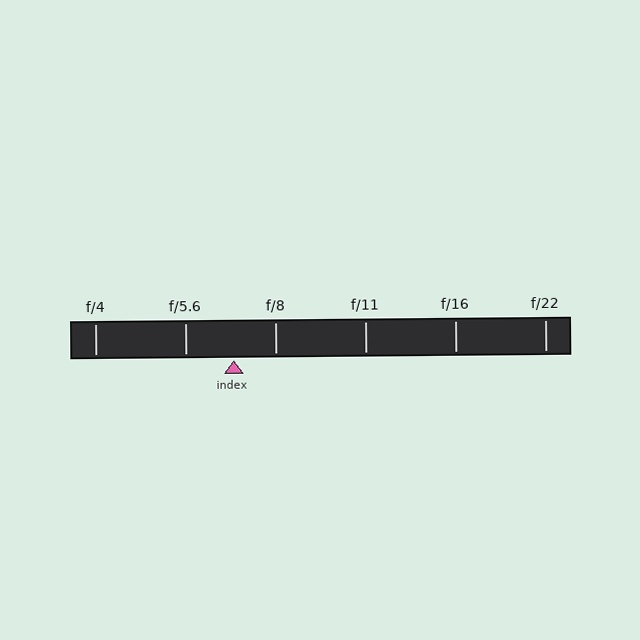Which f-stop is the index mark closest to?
The index mark is closest to f/8.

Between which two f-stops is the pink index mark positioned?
The index mark is between f/5.6 and f/8.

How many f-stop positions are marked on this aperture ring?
There are 6 f-stop positions marked.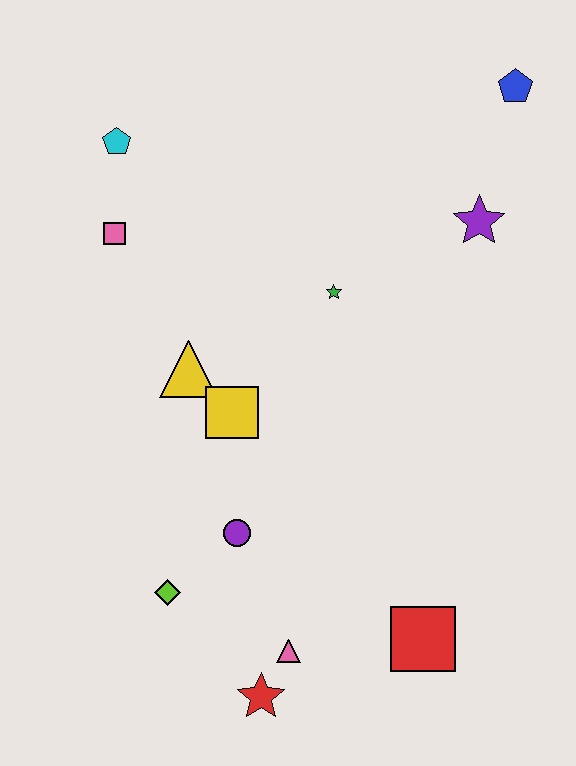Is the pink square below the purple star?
Yes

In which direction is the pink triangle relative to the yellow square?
The pink triangle is below the yellow square.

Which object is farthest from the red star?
The blue pentagon is farthest from the red star.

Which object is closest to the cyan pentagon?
The pink square is closest to the cyan pentagon.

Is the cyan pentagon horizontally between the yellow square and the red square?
No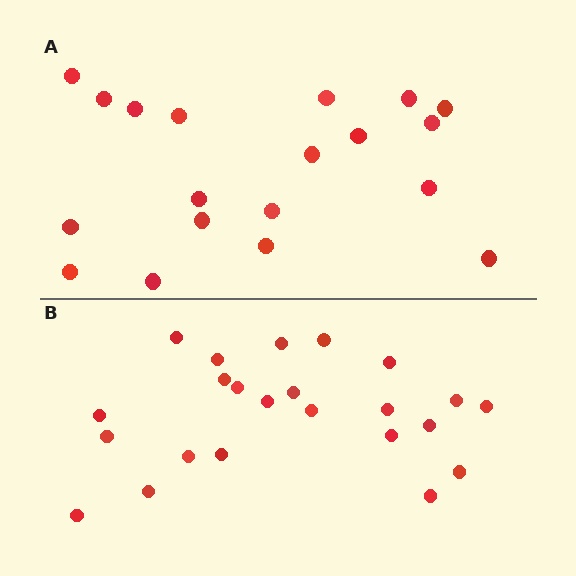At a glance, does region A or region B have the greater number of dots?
Region B (the bottom region) has more dots.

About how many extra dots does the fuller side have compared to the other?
Region B has about 4 more dots than region A.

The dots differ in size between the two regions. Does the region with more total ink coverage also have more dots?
No. Region A has more total ink coverage because its dots are larger, but region B actually contains more individual dots. Total area can be misleading — the number of items is what matters here.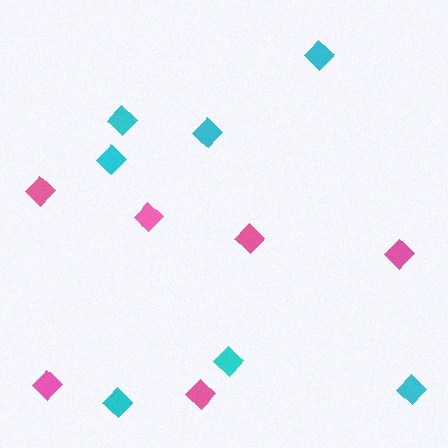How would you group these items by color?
There are 2 groups: one group of cyan diamonds (7) and one group of pink diamonds (6).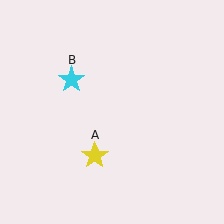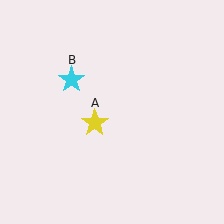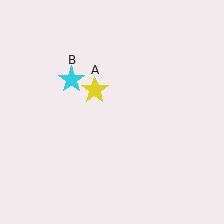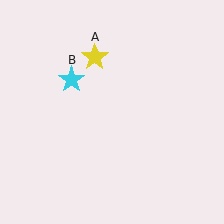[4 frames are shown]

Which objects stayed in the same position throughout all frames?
Cyan star (object B) remained stationary.